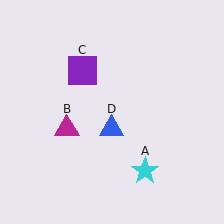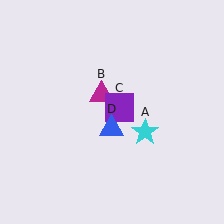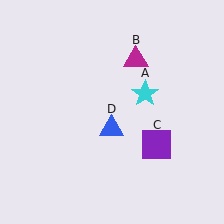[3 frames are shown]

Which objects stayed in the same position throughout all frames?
Blue triangle (object D) remained stationary.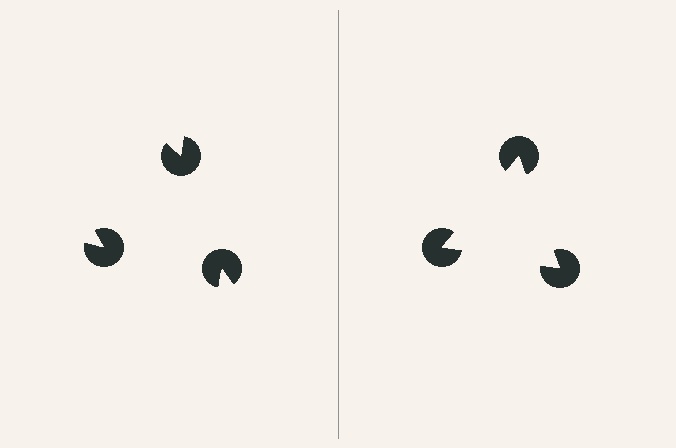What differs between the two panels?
The pac-man discs are positioned identically on both sides; only the wedge orientations differ. On the right they align to a triangle; on the left they are misaligned.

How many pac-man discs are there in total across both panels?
6 — 3 on each side.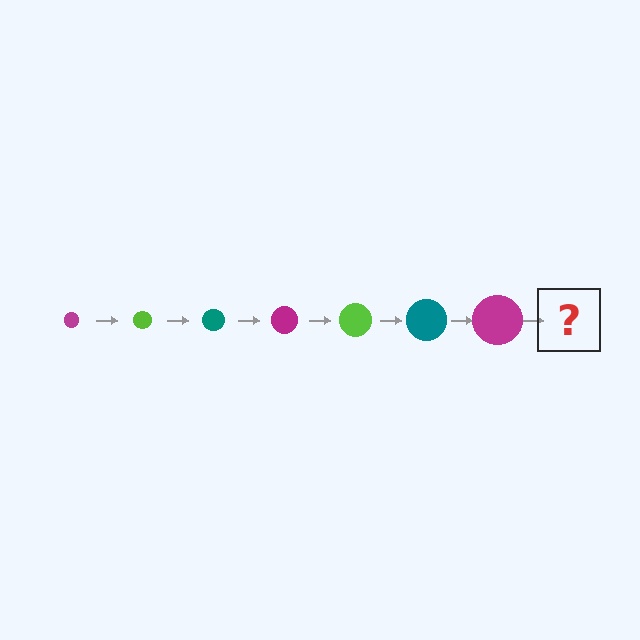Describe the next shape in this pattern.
It should be a lime circle, larger than the previous one.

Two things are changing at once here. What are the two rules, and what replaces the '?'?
The two rules are that the circle grows larger each step and the color cycles through magenta, lime, and teal. The '?' should be a lime circle, larger than the previous one.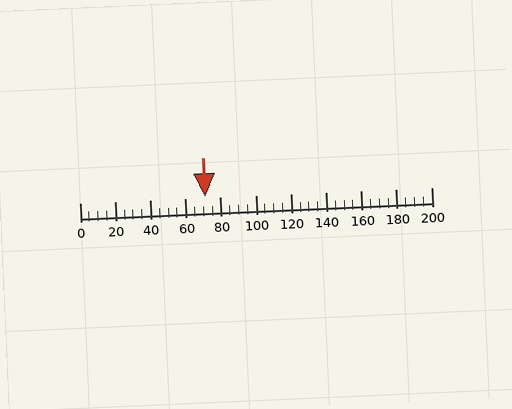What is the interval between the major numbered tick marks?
The major tick marks are spaced 20 units apart.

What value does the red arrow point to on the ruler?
The red arrow points to approximately 71.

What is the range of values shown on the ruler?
The ruler shows values from 0 to 200.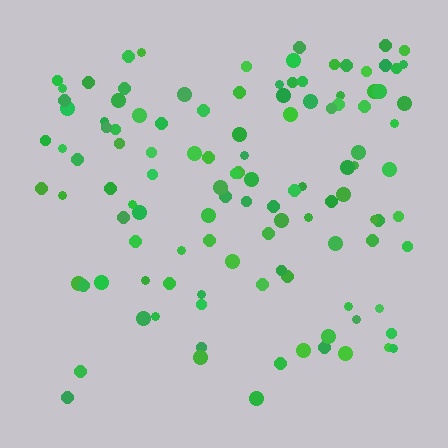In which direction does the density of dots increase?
From bottom to top, with the top side densest.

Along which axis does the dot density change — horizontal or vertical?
Vertical.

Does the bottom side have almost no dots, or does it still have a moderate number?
Still a moderate number, just noticeably fewer than the top.